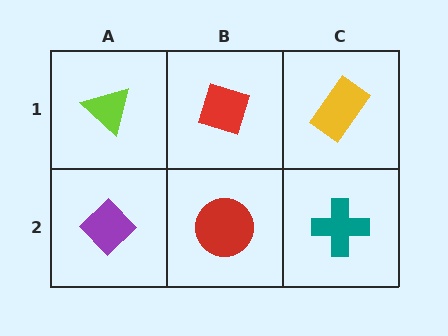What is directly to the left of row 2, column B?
A purple diamond.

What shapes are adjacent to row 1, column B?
A red circle (row 2, column B), a lime triangle (row 1, column A), a yellow rectangle (row 1, column C).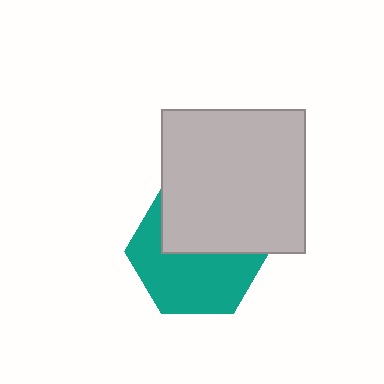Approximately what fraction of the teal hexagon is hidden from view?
Roughly 44% of the teal hexagon is hidden behind the light gray square.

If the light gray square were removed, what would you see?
You would see the complete teal hexagon.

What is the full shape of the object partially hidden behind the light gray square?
The partially hidden object is a teal hexagon.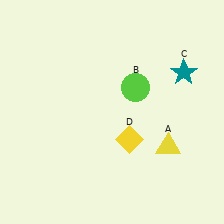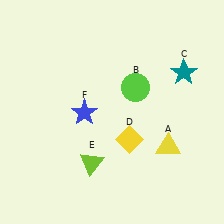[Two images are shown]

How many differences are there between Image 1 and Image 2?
There are 2 differences between the two images.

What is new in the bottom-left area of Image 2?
A lime triangle (E) was added in the bottom-left area of Image 2.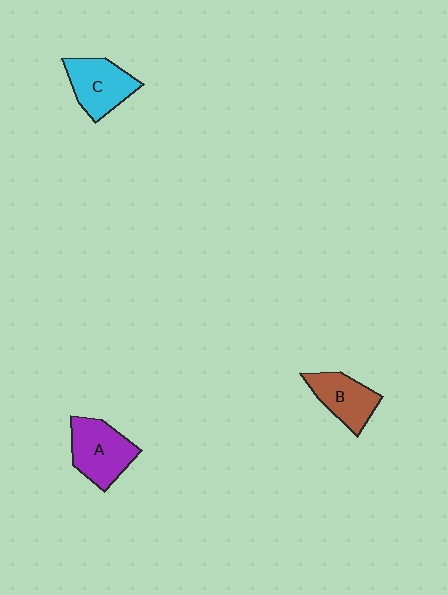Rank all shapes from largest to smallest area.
From largest to smallest: A (purple), C (cyan), B (brown).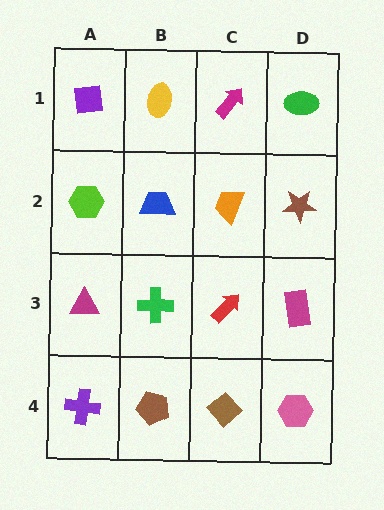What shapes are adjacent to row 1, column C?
An orange trapezoid (row 2, column C), a yellow ellipse (row 1, column B), a green ellipse (row 1, column D).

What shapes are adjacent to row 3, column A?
A lime hexagon (row 2, column A), a purple cross (row 4, column A), a green cross (row 3, column B).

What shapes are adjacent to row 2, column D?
A green ellipse (row 1, column D), a magenta rectangle (row 3, column D), an orange trapezoid (row 2, column C).